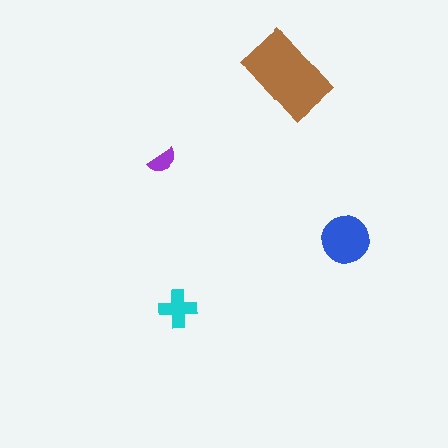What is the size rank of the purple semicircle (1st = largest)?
4th.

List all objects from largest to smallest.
The brown rectangle, the blue circle, the cyan cross, the purple semicircle.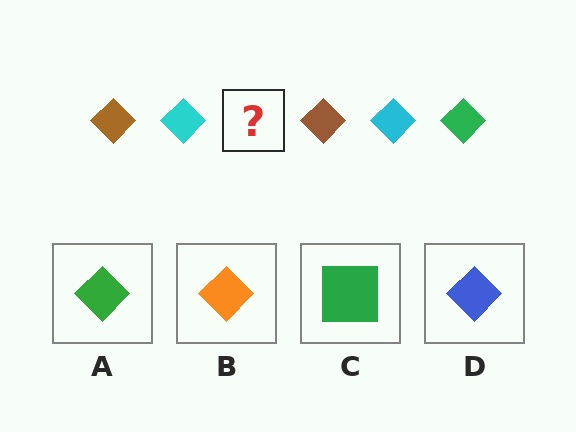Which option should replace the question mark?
Option A.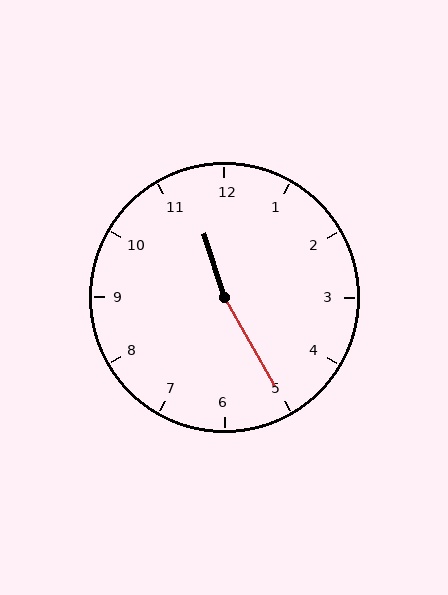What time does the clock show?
11:25.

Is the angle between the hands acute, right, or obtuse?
It is obtuse.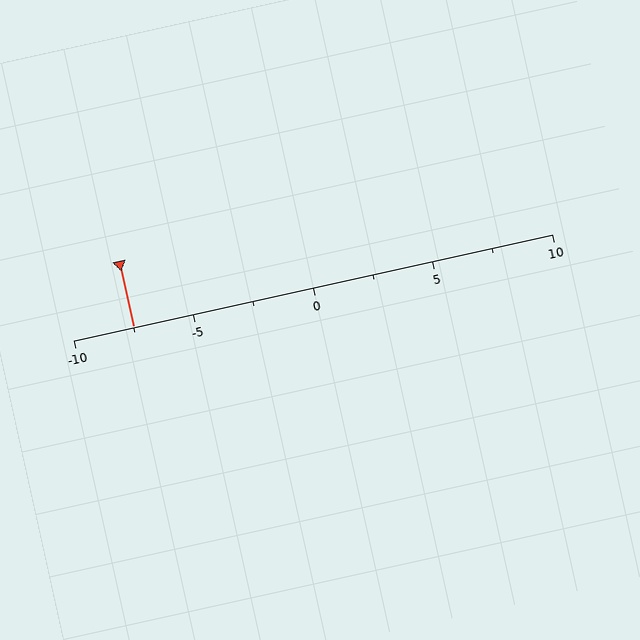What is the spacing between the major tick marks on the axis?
The major ticks are spaced 5 apart.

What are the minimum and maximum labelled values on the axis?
The axis runs from -10 to 10.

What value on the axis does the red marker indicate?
The marker indicates approximately -7.5.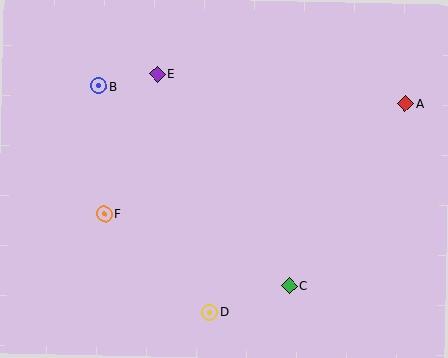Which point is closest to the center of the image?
Point E at (157, 74) is closest to the center.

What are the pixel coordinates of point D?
Point D is at (210, 312).